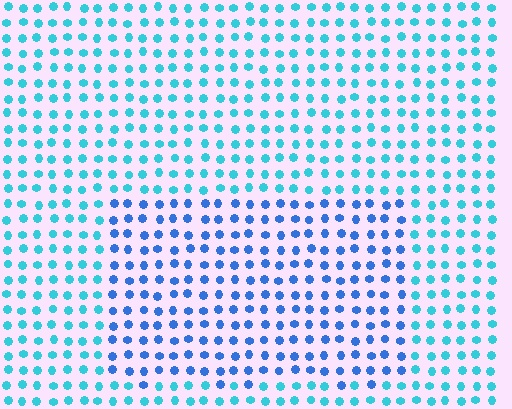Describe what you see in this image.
The image is filled with small cyan elements in a uniform arrangement. A rectangle-shaped region is visible where the elements are tinted to a slightly different hue, forming a subtle color boundary.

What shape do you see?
I see a rectangle.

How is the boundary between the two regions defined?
The boundary is defined purely by a slight shift in hue (about 33 degrees). Spacing, size, and orientation are identical on both sides.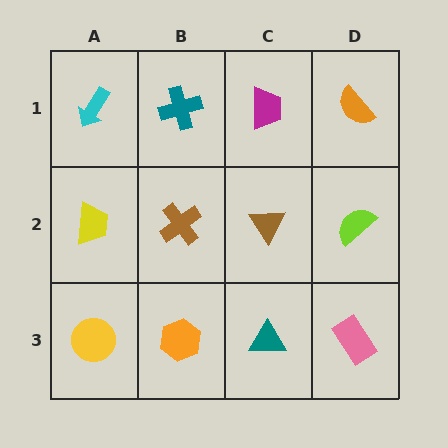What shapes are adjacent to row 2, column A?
A cyan arrow (row 1, column A), a yellow circle (row 3, column A), a brown cross (row 2, column B).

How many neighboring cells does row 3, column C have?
3.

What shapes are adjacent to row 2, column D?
An orange semicircle (row 1, column D), a pink rectangle (row 3, column D), a brown triangle (row 2, column C).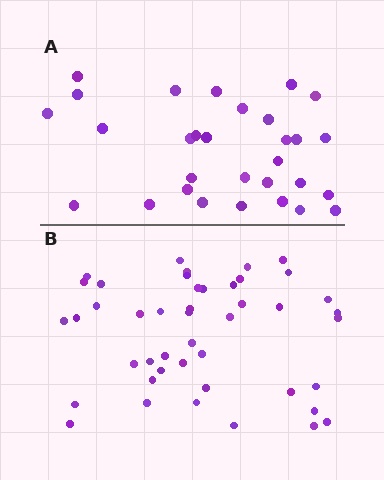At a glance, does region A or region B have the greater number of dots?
Region B (the bottom region) has more dots.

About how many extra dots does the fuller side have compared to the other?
Region B has approximately 15 more dots than region A.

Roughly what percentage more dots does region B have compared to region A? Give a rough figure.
About 50% more.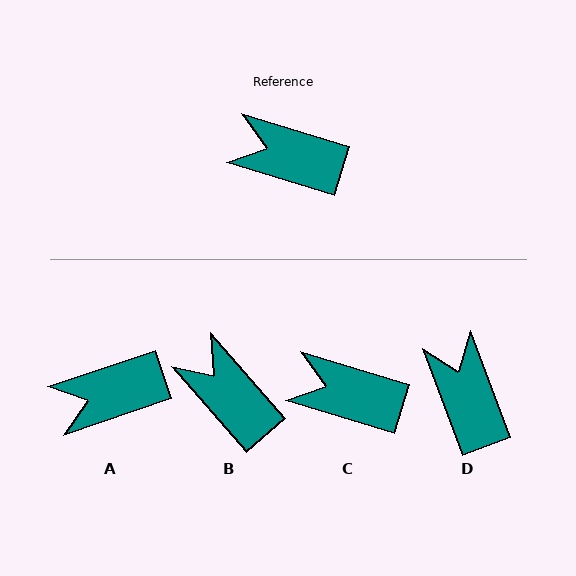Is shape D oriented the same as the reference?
No, it is off by about 52 degrees.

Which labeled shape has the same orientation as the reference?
C.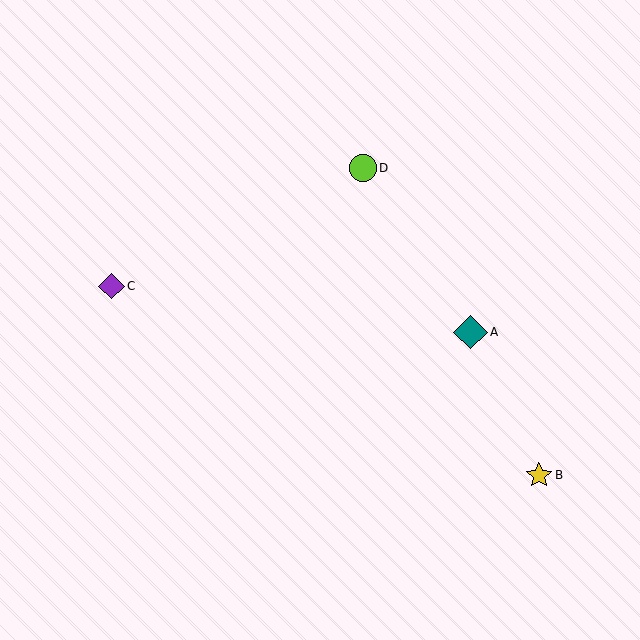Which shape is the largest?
The teal diamond (labeled A) is the largest.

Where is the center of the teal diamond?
The center of the teal diamond is at (470, 332).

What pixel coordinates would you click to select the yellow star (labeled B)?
Click at (539, 475) to select the yellow star B.